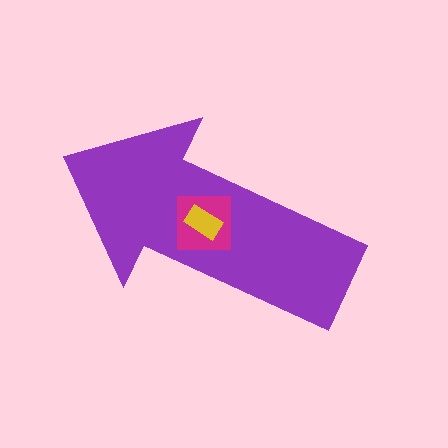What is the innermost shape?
The yellow rectangle.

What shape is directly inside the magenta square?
The yellow rectangle.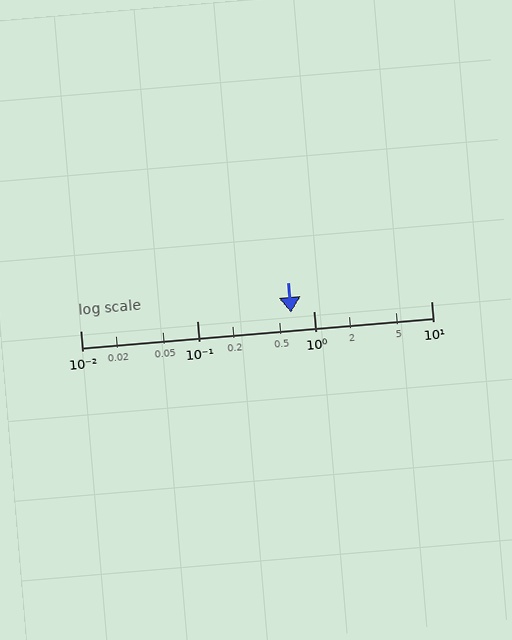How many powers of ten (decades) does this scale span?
The scale spans 3 decades, from 0.01 to 10.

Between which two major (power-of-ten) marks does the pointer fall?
The pointer is between 0.1 and 1.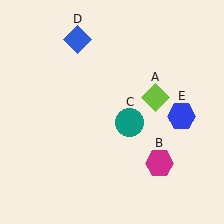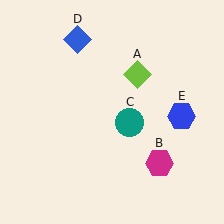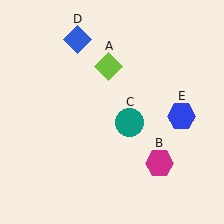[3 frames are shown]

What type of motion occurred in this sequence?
The lime diamond (object A) rotated counterclockwise around the center of the scene.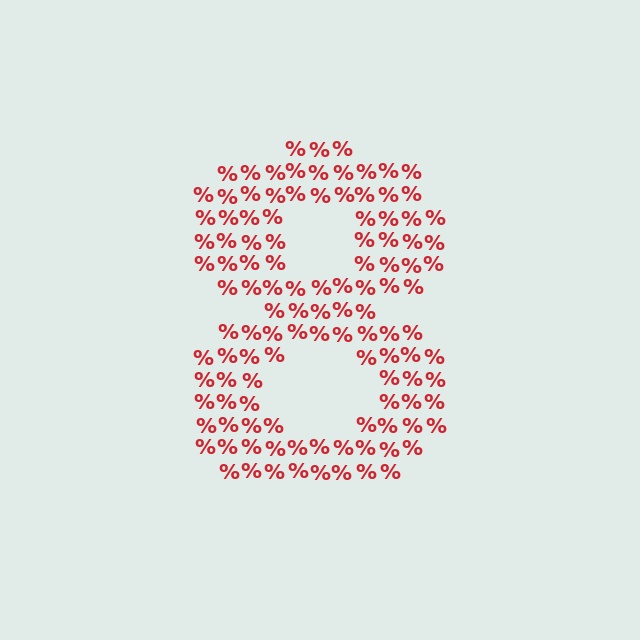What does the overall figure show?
The overall figure shows the digit 8.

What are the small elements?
The small elements are percent signs.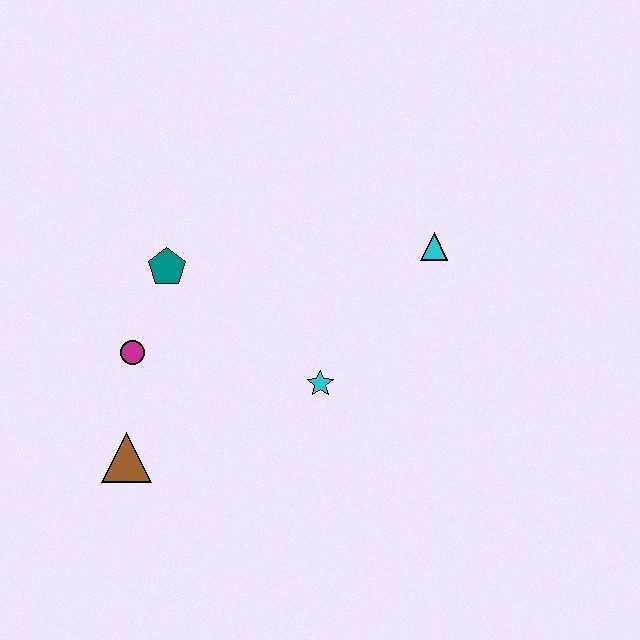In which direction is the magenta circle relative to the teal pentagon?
The magenta circle is below the teal pentagon.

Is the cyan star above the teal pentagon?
No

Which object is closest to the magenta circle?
The teal pentagon is closest to the magenta circle.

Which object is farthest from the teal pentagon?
The cyan triangle is farthest from the teal pentagon.